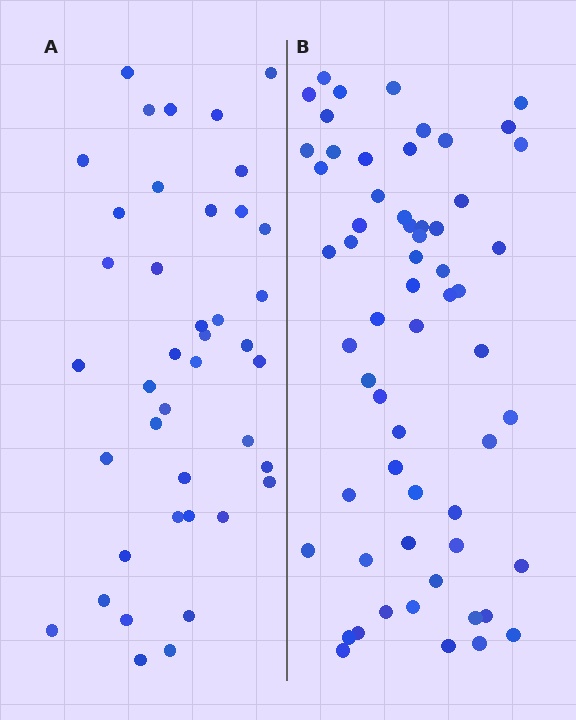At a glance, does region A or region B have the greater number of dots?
Region B (the right region) has more dots.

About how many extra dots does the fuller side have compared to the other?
Region B has approximately 20 more dots than region A.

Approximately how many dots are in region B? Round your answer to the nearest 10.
About 60 dots.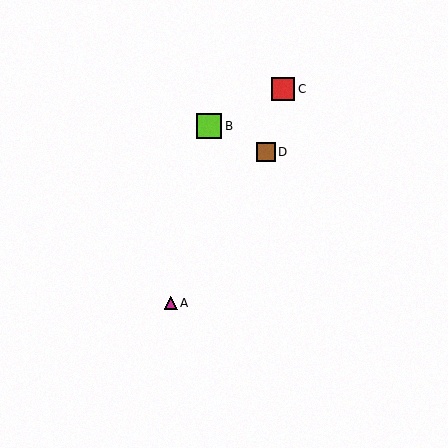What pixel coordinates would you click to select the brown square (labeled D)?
Click at (266, 152) to select the brown square D.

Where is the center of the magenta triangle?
The center of the magenta triangle is at (171, 303).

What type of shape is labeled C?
Shape C is a red square.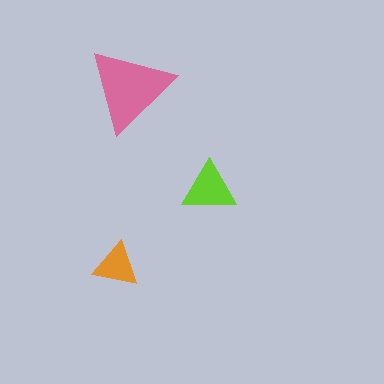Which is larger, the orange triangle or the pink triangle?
The pink one.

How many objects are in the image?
There are 3 objects in the image.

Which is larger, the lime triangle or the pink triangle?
The pink one.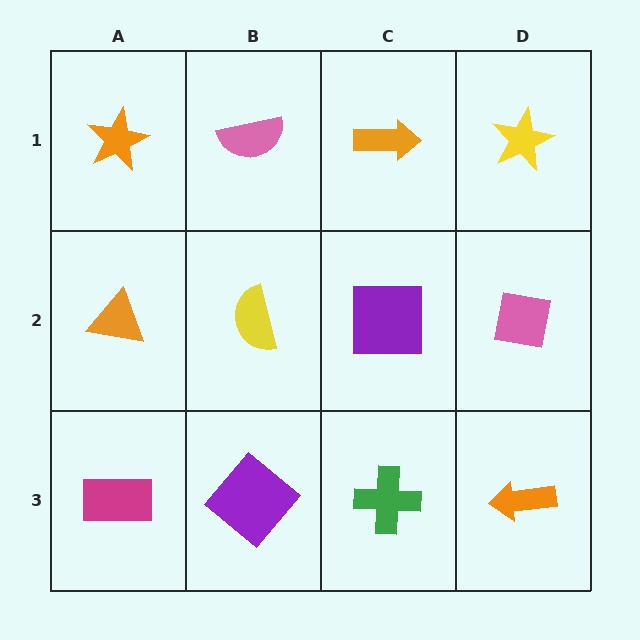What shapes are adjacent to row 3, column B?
A yellow semicircle (row 2, column B), a magenta rectangle (row 3, column A), a green cross (row 3, column C).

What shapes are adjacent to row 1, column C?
A purple square (row 2, column C), a pink semicircle (row 1, column B), a yellow star (row 1, column D).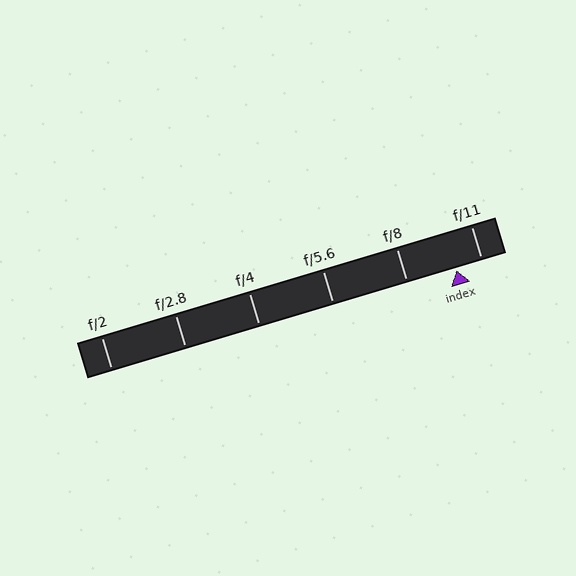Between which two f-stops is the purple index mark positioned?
The index mark is between f/8 and f/11.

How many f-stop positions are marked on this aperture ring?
There are 6 f-stop positions marked.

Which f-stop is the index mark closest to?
The index mark is closest to f/11.